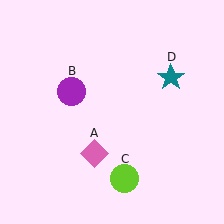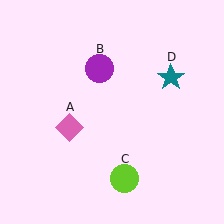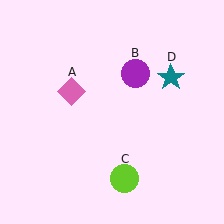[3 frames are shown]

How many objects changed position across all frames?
2 objects changed position: pink diamond (object A), purple circle (object B).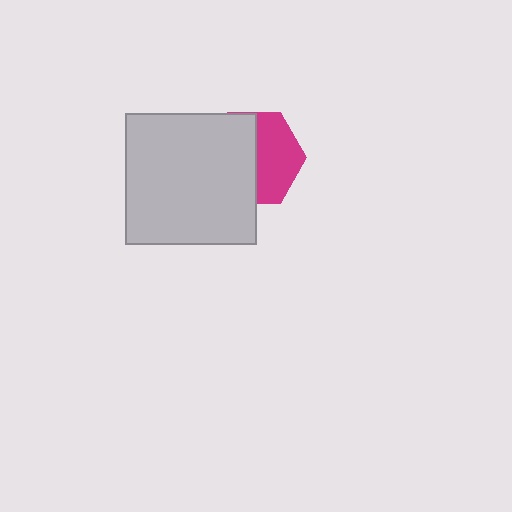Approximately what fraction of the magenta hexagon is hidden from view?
Roughly 54% of the magenta hexagon is hidden behind the light gray square.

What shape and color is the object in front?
The object in front is a light gray square.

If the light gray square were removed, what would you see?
You would see the complete magenta hexagon.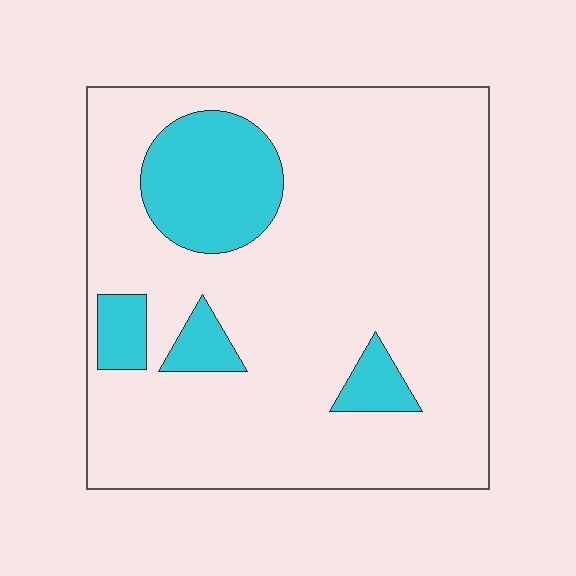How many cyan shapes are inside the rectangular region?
4.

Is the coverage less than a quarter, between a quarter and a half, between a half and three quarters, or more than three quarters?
Less than a quarter.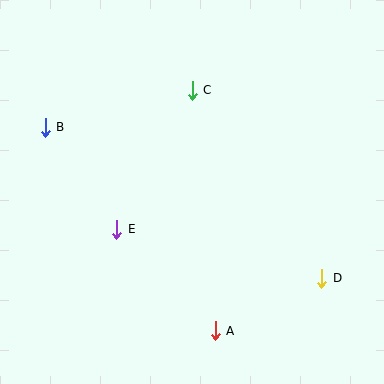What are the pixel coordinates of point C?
Point C is at (192, 90).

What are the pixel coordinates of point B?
Point B is at (45, 127).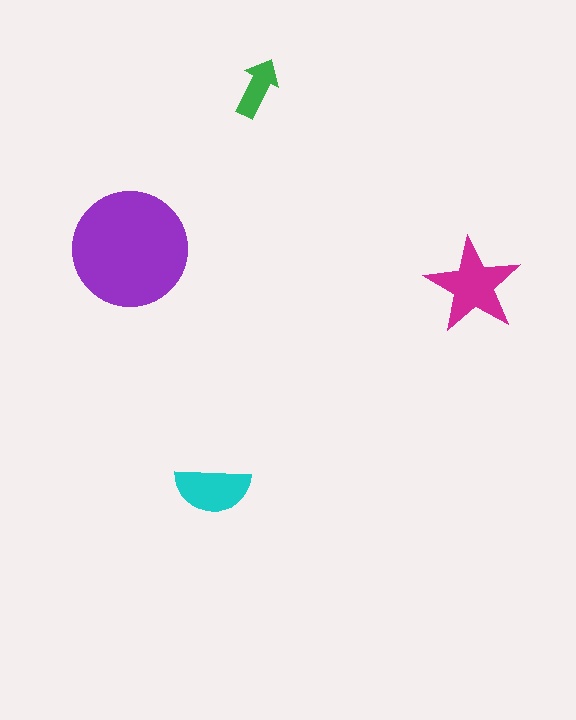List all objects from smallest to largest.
The green arrow, the cyan semicircle, the magenta star, the purple circle.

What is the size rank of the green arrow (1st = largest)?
4th.